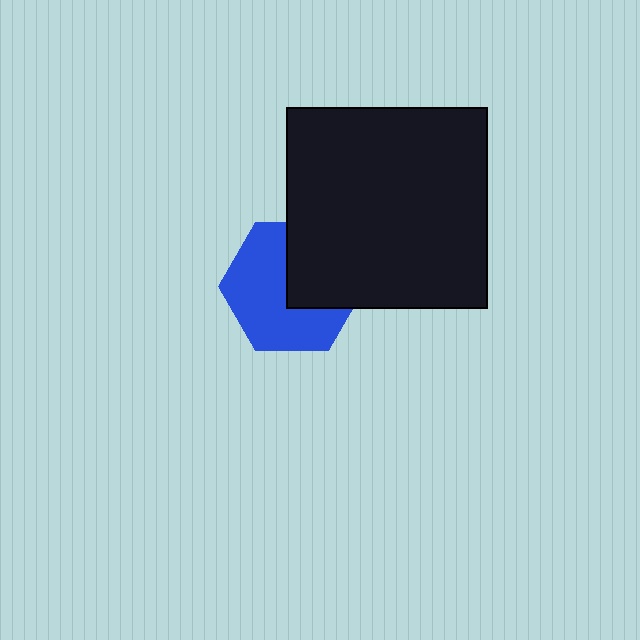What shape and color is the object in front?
The object in front is a black square.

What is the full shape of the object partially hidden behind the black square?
The partially hidden object is a blue hexagon.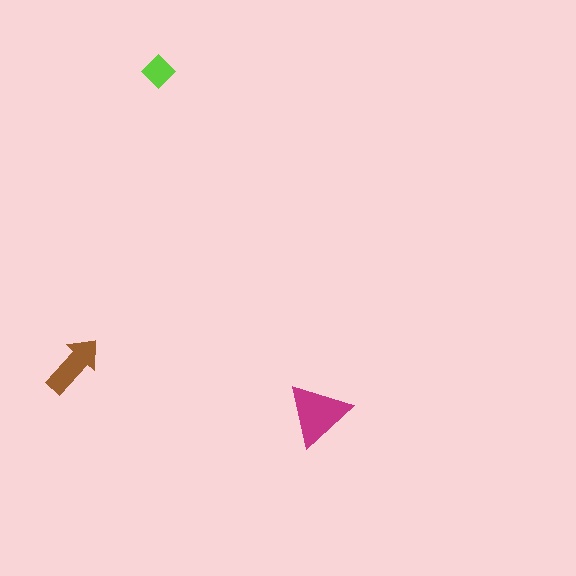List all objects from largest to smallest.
The magenta triangle, the brown arrow, the lime diamond.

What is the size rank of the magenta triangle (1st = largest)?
1st.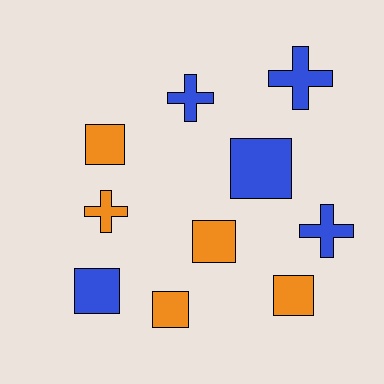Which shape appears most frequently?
Square, with 6 objects.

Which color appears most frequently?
Blue, with 5 objects.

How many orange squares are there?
There are 4 orange squares.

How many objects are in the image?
There are 10 objects.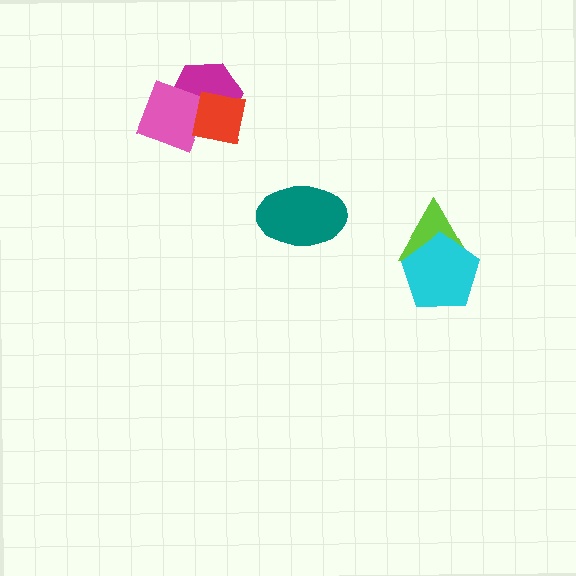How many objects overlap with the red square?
2 objects overlap with the red square.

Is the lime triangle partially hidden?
Yes, it is partially covered by another shape.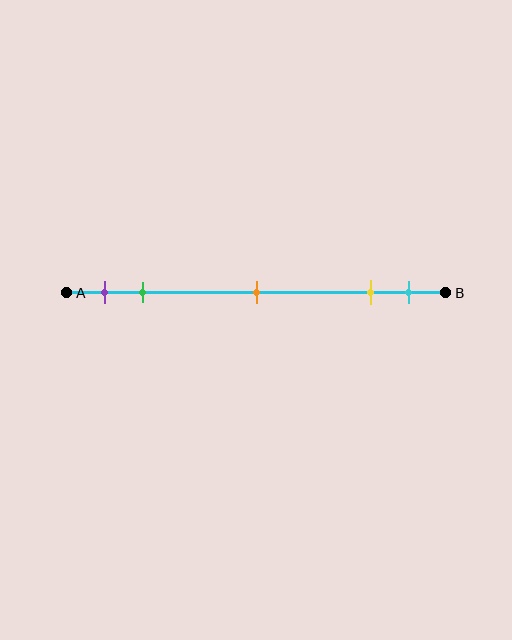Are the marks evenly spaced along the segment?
No, the marks are not evenly spaced.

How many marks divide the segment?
There are 5 marks dividing the segment.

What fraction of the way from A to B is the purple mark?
The purple mark is approximately 10% (0.1) of the way from A to B.